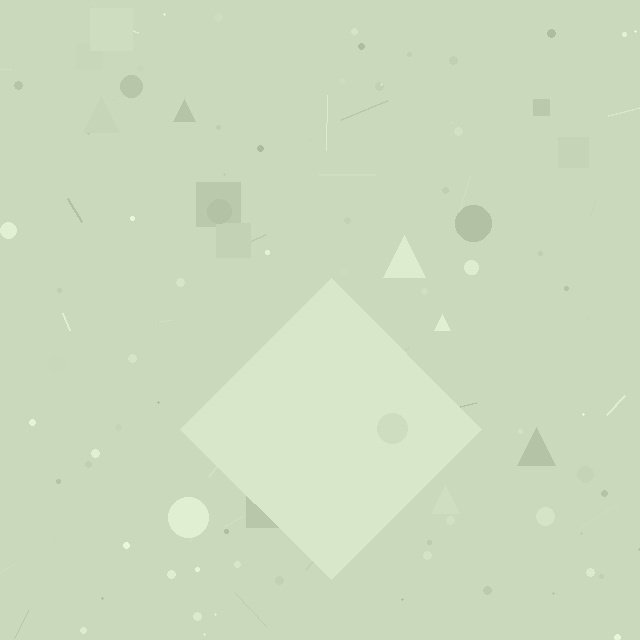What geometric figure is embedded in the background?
A diamond is embedded in the background.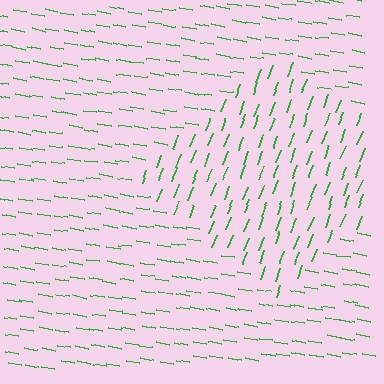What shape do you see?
I see a diamond.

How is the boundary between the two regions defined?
The boundary is defined purely by a change in line orientation (approximately 80 degrees difference). All lines are the same color and thickness.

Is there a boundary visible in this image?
Yes, there is a texture boundary formed by a change in line orientation.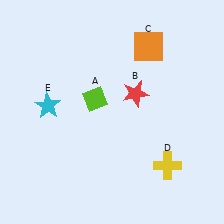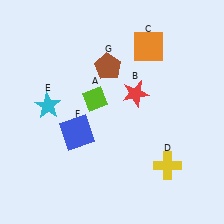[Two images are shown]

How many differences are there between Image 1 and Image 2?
There are 2 differences between the two images.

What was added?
A blue square (F), a brown pentagon (G) were added in Image 2.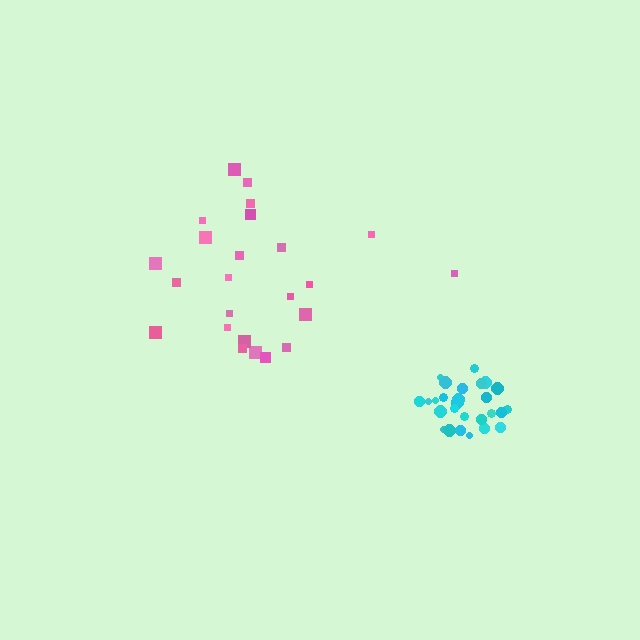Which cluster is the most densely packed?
Cyan.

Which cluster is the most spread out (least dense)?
Pink.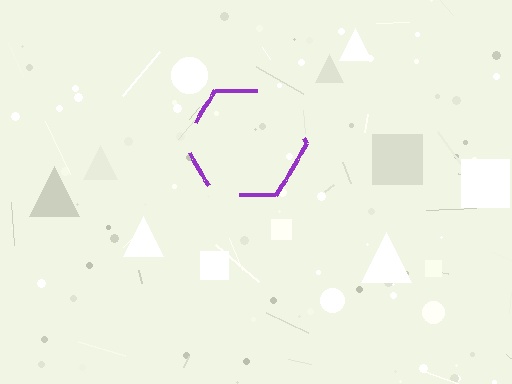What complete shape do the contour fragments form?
The contour fragments form a hexagon.